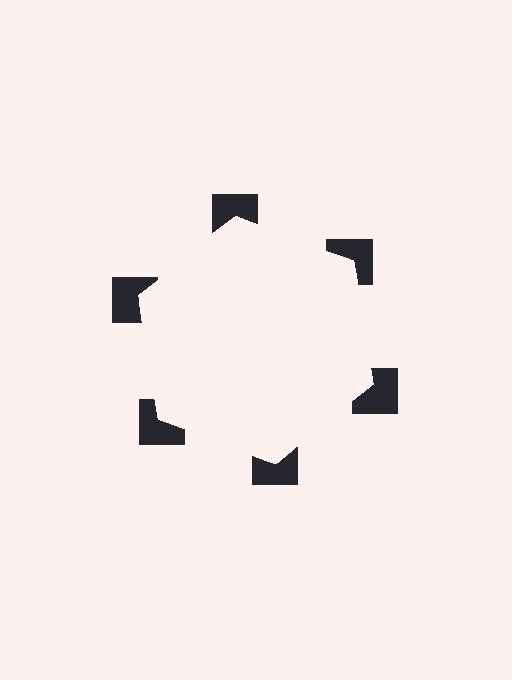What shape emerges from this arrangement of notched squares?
An illusory hexagon — its edges are inferred from the aligned wedge cuts in the notched squares, not physically drawn.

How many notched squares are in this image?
There are 6 — one at each vertex of the illusory hexagon.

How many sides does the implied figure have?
6 sides.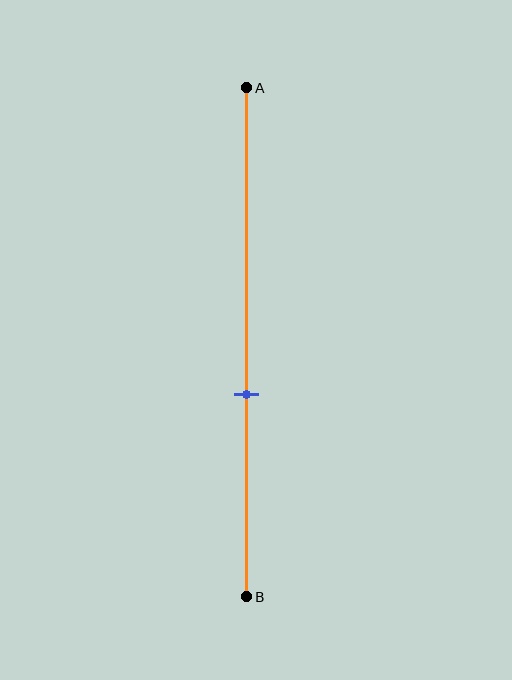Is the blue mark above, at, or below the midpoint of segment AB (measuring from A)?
The blue mark is below the midpoint of segment AB.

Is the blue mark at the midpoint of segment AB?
No, the mark is at about 60% from A, not at the 50% midpoint.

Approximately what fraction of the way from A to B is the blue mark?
The blue mark is approximately 60% of the way from A to B.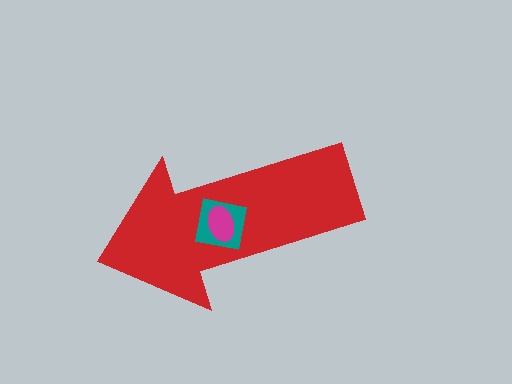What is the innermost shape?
The magenta ellipse.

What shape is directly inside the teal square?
The magenta ellipse.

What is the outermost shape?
The red arrow.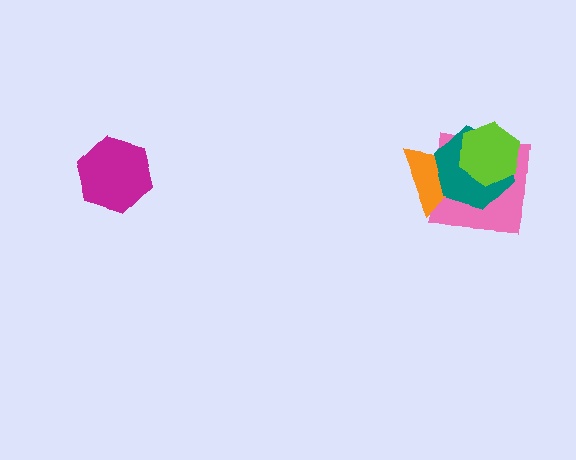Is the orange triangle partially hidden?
Yes, it is partially covered by another shape.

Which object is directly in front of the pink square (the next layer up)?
The orange triangle is directly in front of the pink square.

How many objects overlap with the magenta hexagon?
0 objects overlap with the magenta hexagon.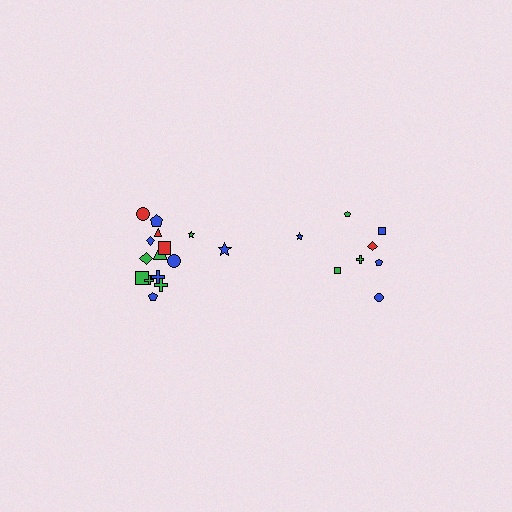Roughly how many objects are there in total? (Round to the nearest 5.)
Roughly 25 objects in total.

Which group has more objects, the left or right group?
The left group.